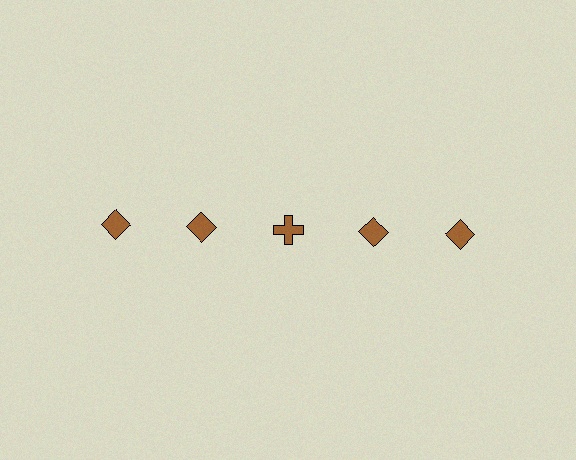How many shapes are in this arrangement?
There are 5 shapes arranged in a grid pattern.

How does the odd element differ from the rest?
It has a different shape: cross instead of diamond.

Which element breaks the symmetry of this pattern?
The brown cross in the top row, center column breaks the symmetry. All other shapes are brown diamonds.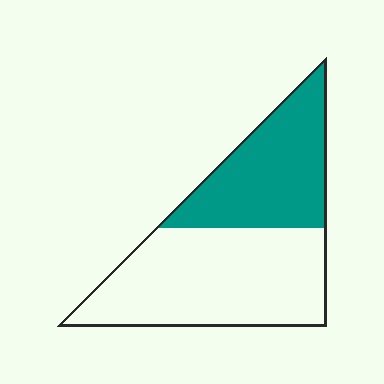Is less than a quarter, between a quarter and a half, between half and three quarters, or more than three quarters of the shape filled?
Between a quarter and a half.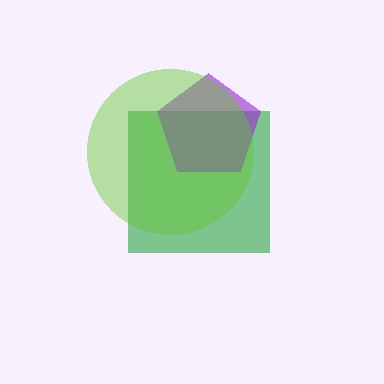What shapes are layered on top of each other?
The layered shapes are: a green square, a purple pentagon, a lime circle.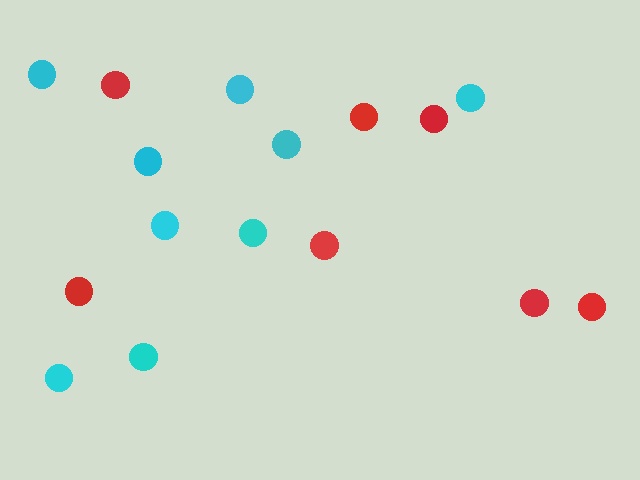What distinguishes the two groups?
There are 2 groups: one group of red circles (7) and one group of cyan circles (9).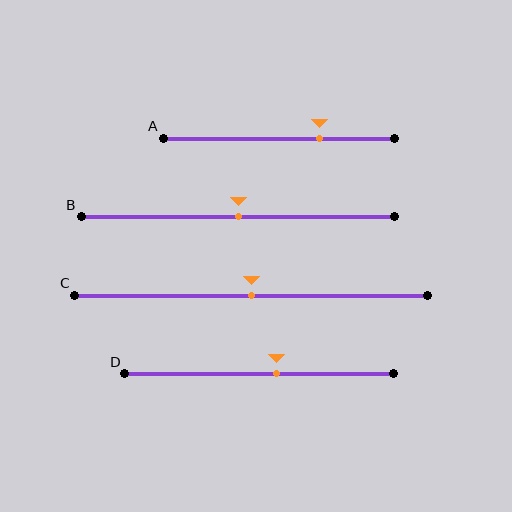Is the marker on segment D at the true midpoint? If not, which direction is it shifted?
No, the marker on segment D is shifted to the right by about 6% of the segment length.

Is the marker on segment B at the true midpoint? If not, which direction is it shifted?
Yes, the marker on segment B is at the true midpoint.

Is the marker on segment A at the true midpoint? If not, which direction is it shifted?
No, the marker on segment A is shifted to the right by about 18% of the segment length.